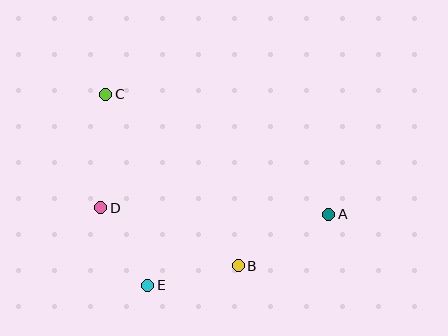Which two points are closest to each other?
Points D and E are closest to each other.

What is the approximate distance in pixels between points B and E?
The distance between B and E is approximately 92 pixels.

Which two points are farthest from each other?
Points A and C are farthest from each other.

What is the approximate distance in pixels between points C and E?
The distance between C and E is approximately 195 pixels.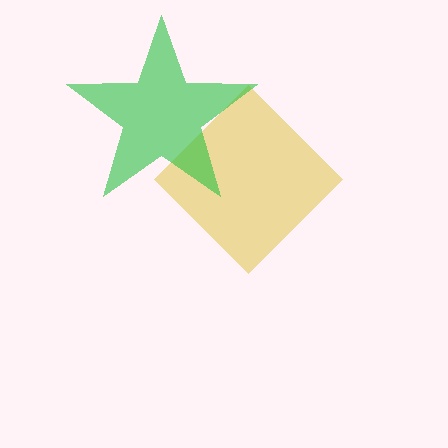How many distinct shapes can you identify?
There are 2 distinct shapes: a yellow diamond, a green star.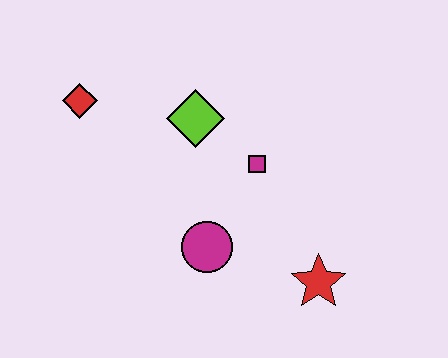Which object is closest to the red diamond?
The lime diamond is closest to the red diamond.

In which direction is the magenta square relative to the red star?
The magenta square is above the red star.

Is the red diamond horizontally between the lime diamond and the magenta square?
No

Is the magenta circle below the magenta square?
Yes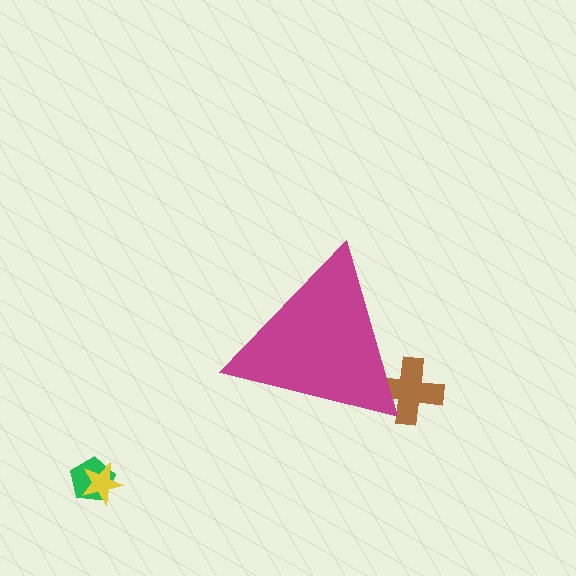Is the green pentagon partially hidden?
No, the green pentagon is fully visible.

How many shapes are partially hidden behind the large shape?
1 shape is partially hidden.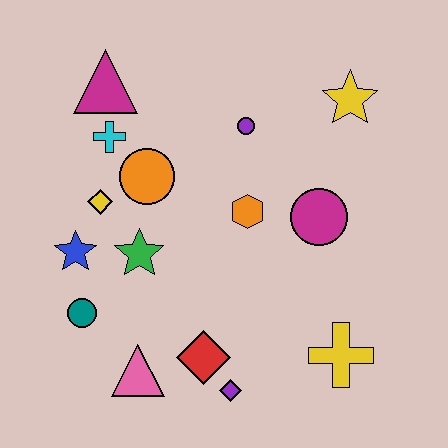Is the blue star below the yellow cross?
No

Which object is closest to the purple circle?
The orange hexagon is closest to the purple circle.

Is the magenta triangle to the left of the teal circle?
No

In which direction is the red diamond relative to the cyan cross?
The red diamond is below the cyan cross.